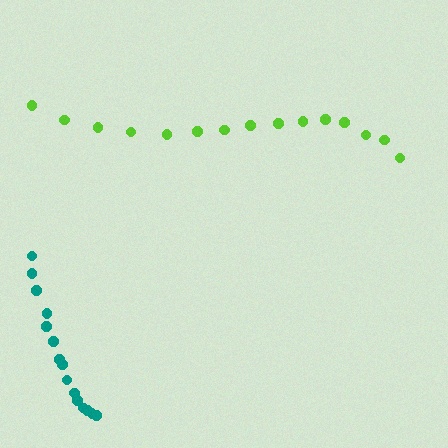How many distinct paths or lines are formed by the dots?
There are 2 distinct paths.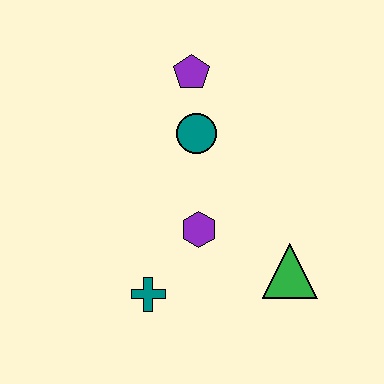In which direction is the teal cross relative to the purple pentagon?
The teal cross is below the purple pentagon.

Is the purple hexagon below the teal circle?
Yes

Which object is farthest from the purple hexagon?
The purple pentagon is farthest from the purple hexagon.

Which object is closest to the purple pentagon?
The teal circle is closest to the purple pentagon.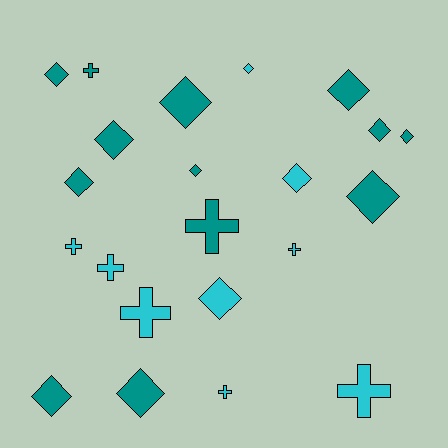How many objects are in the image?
There are 22 objects.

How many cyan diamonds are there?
There are 3 cyan diamonds.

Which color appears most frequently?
Teal, with 13 objects.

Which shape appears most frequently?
Diamond, with 14 objects.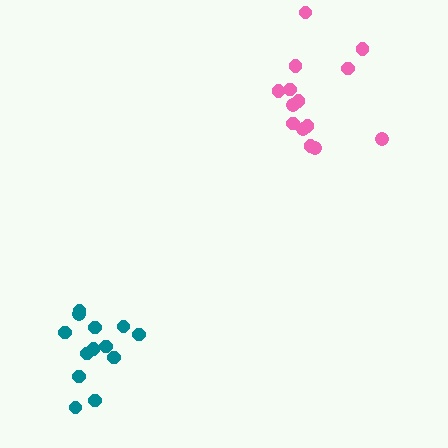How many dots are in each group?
Group 1: 14 dots, Group 2: 13 dots (27 total).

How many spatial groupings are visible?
There are 2 spatial groupings.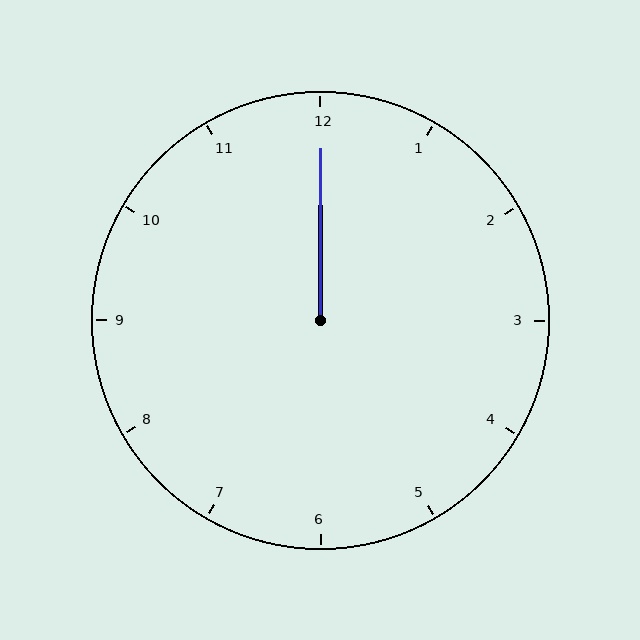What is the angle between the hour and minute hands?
Approximately 0 degrees.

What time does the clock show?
12:00.